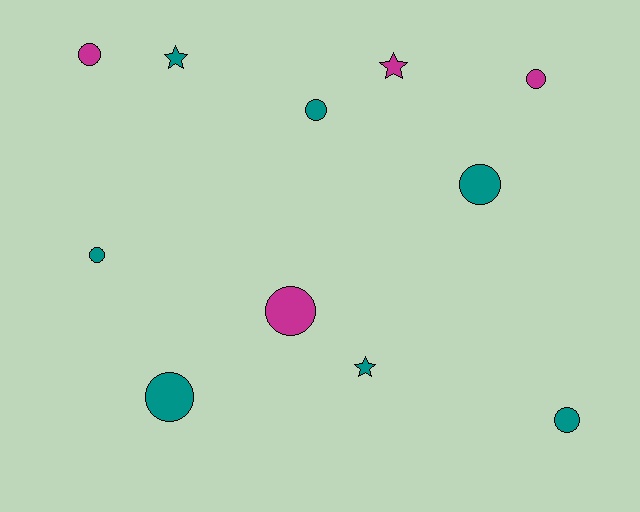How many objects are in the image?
There are 11 objects.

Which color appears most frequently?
Teal, with 7 objects.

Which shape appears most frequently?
Circle, with 8 objects.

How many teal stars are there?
There are 2 teal stars.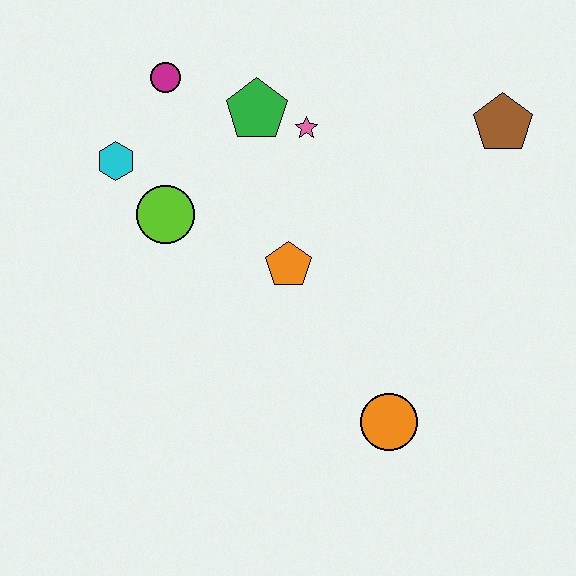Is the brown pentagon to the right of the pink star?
Yes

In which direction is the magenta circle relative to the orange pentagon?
The magenta circle is above the orange pentagon.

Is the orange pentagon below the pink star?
Yes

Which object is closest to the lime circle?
The cyan hexagon is closest to the lime circle.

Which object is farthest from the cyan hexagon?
The brown pentagon is farthest from the cyan hexagon.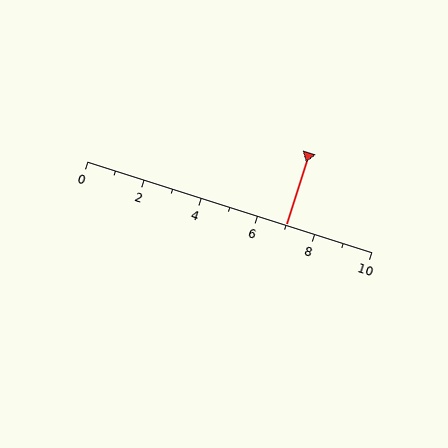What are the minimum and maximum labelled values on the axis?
The axis runs from 0 to 10.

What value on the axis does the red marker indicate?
The marker indicates approximately 7.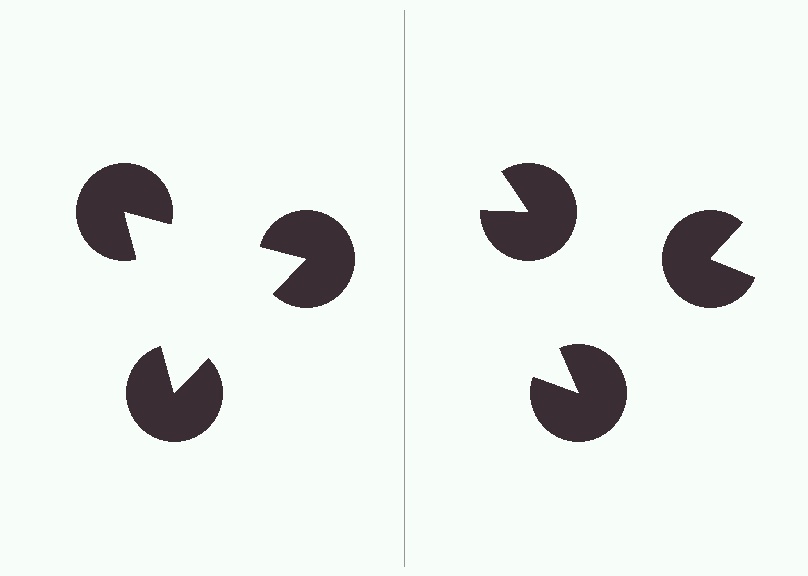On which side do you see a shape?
An illusory triangle appears on the left side. On the right side the wedge cuts are rotated, so no coherent shape forms.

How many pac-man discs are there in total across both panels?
6 — 3 on each side.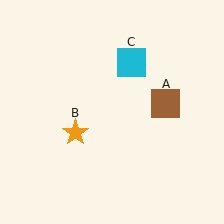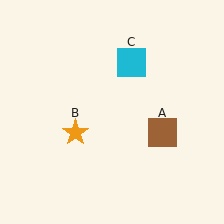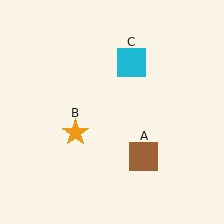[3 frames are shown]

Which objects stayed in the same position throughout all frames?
Orange star (object B) and cyan square (object C) remained stationary.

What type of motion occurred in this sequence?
The brown square (object A) rotated clockwise around the center of the scene.